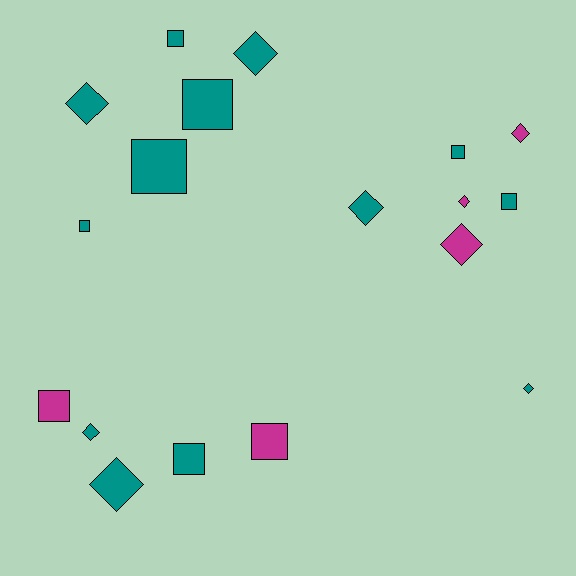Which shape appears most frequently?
Diamond, with 9 objects.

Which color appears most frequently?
Teal, with 13 objects.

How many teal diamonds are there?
There are 6 teal diamonds.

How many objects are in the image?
There are 18 objects.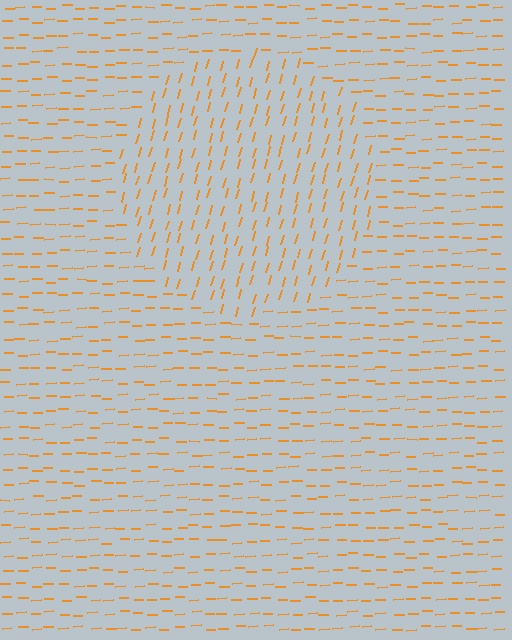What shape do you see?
I see a circle.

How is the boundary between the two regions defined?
The boundary is defined purely by a change in line orientation (approximately 72 degrees difference). All lines are the same color and thickness.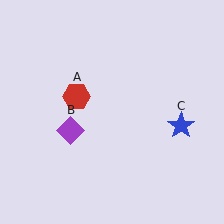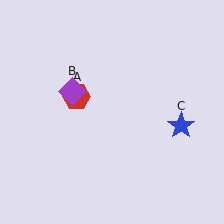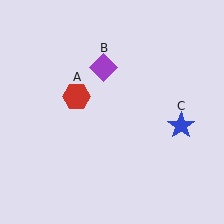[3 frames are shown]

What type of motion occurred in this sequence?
The purple diamond (object B) rotated clockwise around the center of the scene.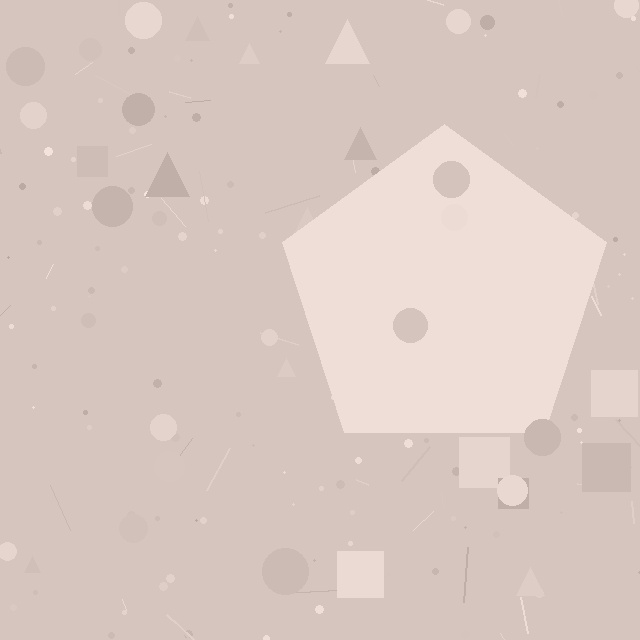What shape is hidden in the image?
A pentagon is hidden in the image.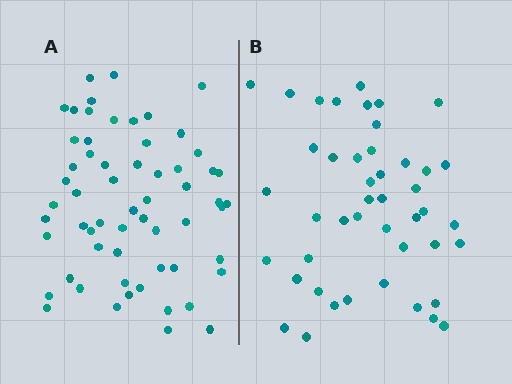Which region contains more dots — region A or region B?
Region A (the left region) has more dots.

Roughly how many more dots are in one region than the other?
Region A has approximately 15 more dots than region B.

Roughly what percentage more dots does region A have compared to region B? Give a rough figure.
About 35% more.